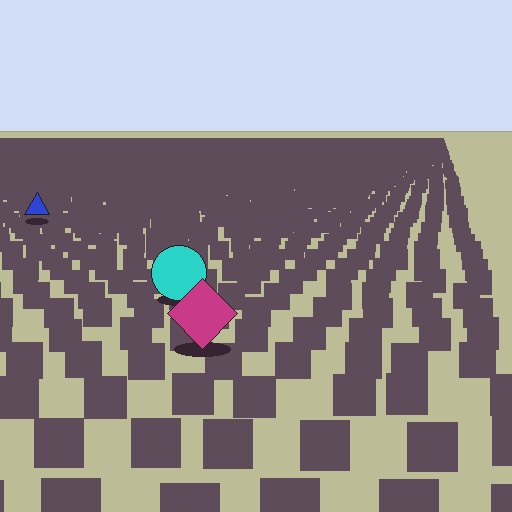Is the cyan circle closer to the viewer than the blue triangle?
Yes. The cyan circle is closer — you can tell from the texture gradient: the ground texture is coarser near it.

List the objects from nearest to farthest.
From nearest to farthest: the magenta diamond, the cyan circle, the blue triangle.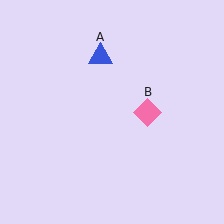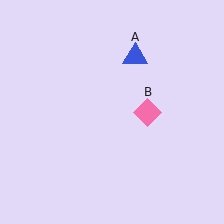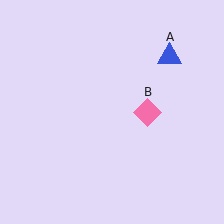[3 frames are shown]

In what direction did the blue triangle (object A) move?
The blue triangle (object A) moved right.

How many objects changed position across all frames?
1 object changed position: blue triangle (object A).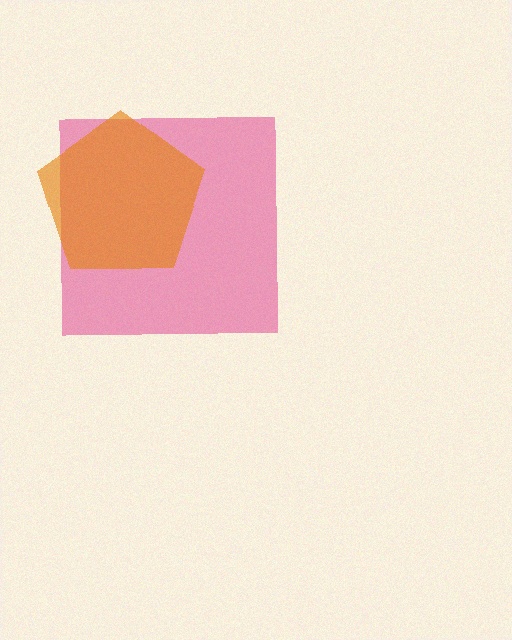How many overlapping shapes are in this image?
There are 2 overlapping shapes in the image.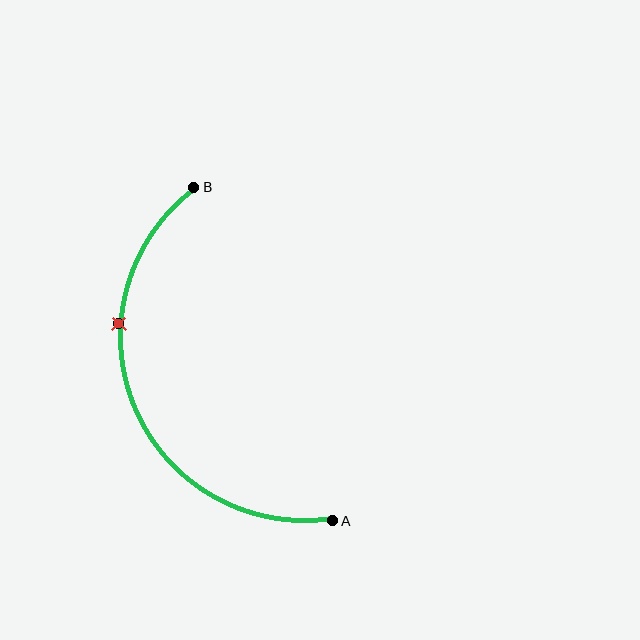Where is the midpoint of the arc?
The arc midpoint is the point on the curve farthest from the straight line joining A and B. It sits to the left of that line.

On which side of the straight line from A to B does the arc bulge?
The arc bulges to the left of the straight line connecting A and B.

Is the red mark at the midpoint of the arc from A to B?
No. The red mark lies on the arc but is closer to endpoint B. The arc midpoint would be at the point on the curve equidistant along the arc from both A and B.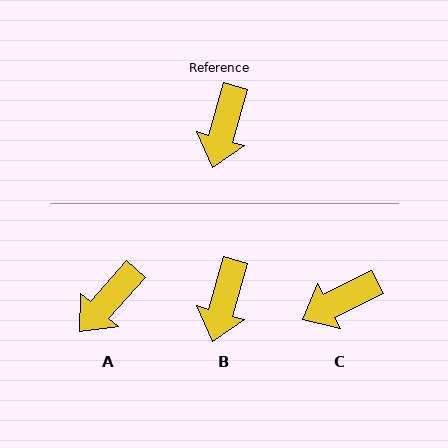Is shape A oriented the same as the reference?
No, it is off by about 26 degrees.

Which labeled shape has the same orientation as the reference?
B.